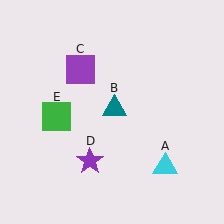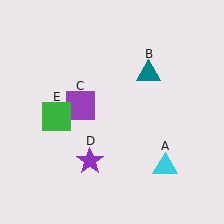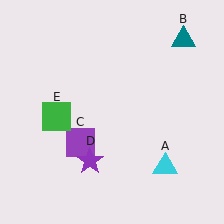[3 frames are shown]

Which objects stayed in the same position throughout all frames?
Cyan triangle (object A) and purple star (object D) and green square (object E) remained stationary.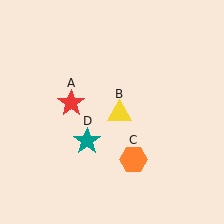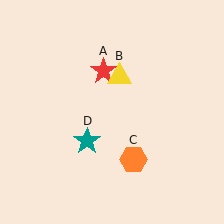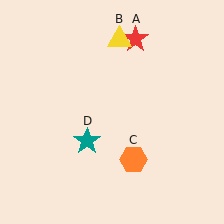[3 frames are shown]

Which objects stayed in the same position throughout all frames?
Orange hexagon (object C) and teal star (object D) remained stationary.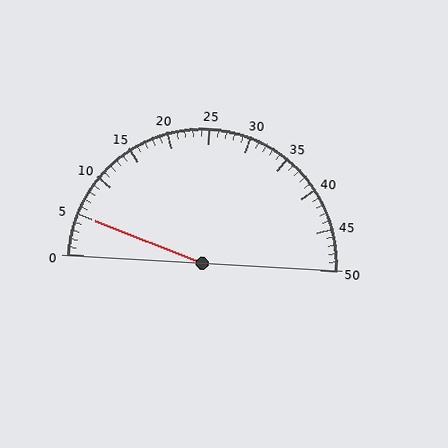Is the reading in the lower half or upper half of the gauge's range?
The reading is in the lower half of the range (0 to 50).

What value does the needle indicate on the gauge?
The needle indicates approximately 5.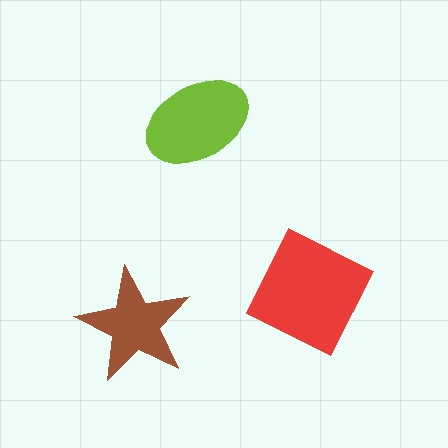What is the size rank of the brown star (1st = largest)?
3rd.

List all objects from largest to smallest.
The red square, the lime ellipse, the brown star.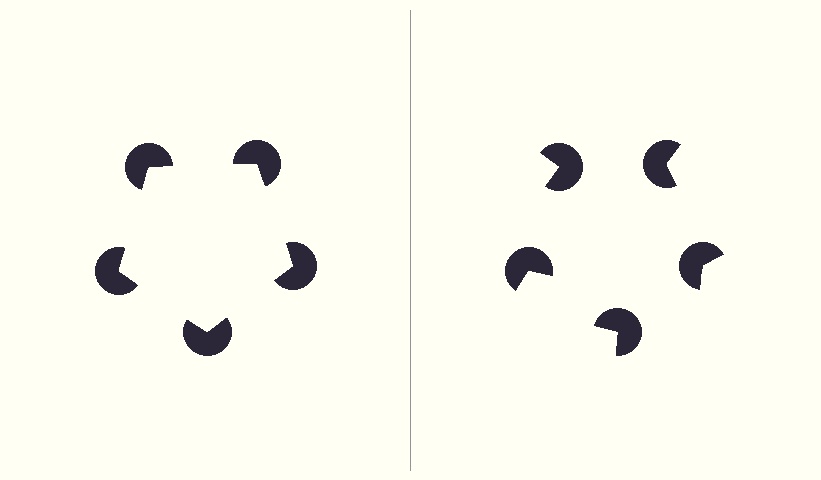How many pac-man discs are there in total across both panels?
10 — 5 on each side.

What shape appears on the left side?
An illusory pentagon.